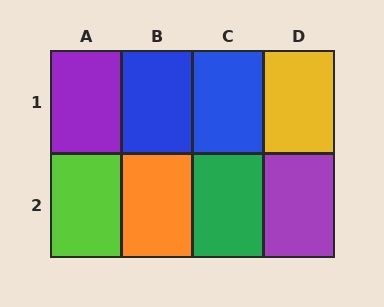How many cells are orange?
1 cell is orange.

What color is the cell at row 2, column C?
Green.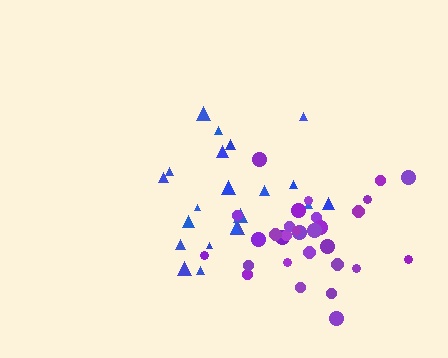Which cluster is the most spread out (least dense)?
Blue.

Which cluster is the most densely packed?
Purple.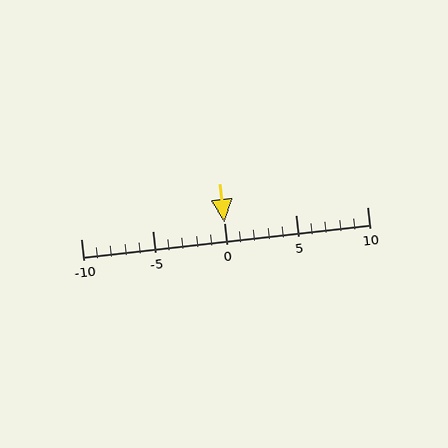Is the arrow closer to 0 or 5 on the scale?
The arrow is closer to 0.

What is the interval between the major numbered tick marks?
The major tick marks are spaced 5 units apart.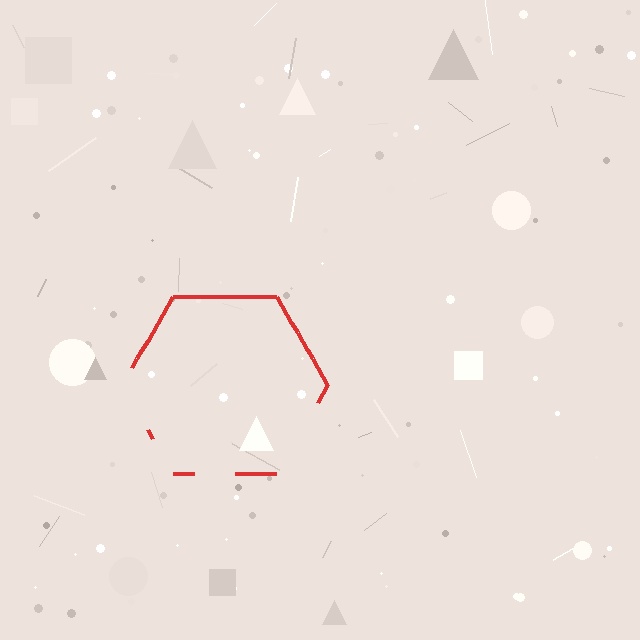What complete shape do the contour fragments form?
The contour fragments form a hexagon.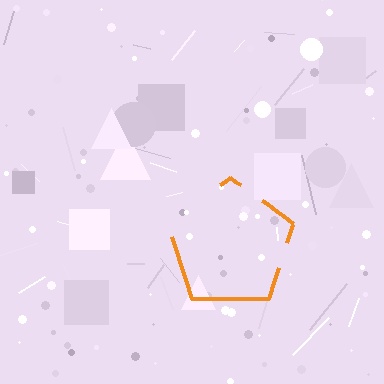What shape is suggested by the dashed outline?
The dashed outline suggests a pentagon.